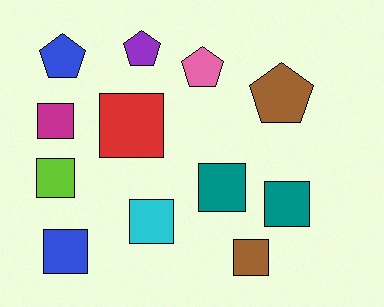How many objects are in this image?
There are 12 objects.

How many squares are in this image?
There are 8 squares.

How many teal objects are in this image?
There are 2 teal objects.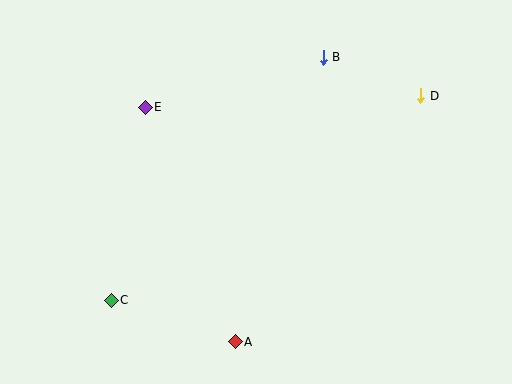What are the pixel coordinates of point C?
Point C is at (111, 300).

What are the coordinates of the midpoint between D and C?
The midpoint between D and C is at (266, 198).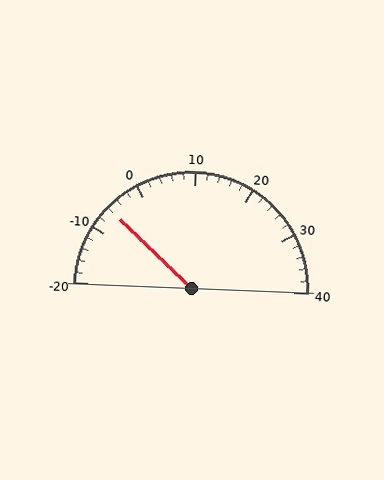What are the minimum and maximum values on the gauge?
The gauge ranges from -20 to 40.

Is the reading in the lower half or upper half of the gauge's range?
The reading is in the lower half of the range (-20 to 40).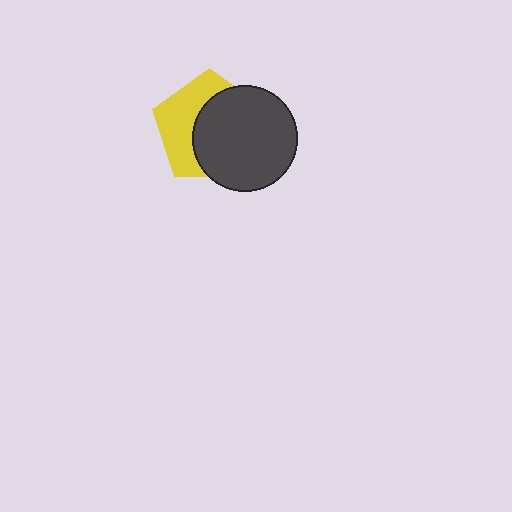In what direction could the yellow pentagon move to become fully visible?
The yellow pentagon could move left. That would shift it out from behind the dark gray circle entirely.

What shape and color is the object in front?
The object in front is a dark gray circle.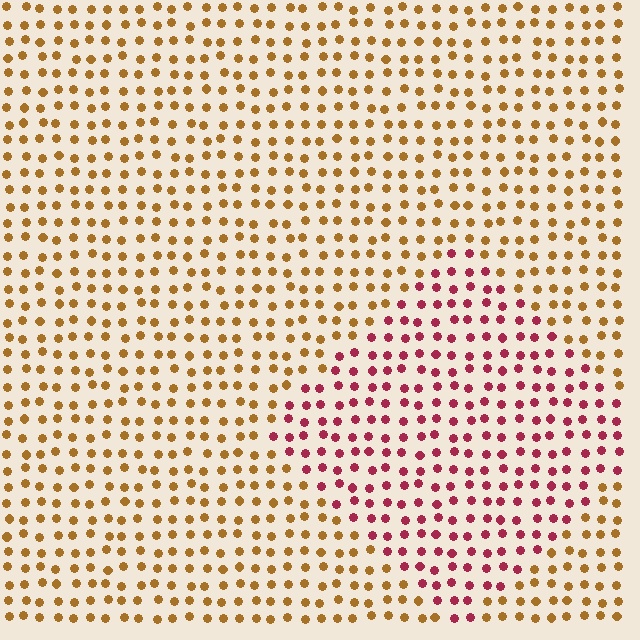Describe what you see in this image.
The image is filled with small brown elements in a uniform arrangement. A diamond-shaped region is visible where the elements are tinted to a slightly different hue, forming a subtle color boundary.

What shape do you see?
I see a diamond.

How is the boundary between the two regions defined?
The boundary is defined purely by a slight shift in hue (about 54 degrees). Spacing, size, and orientation are identical on both sides.